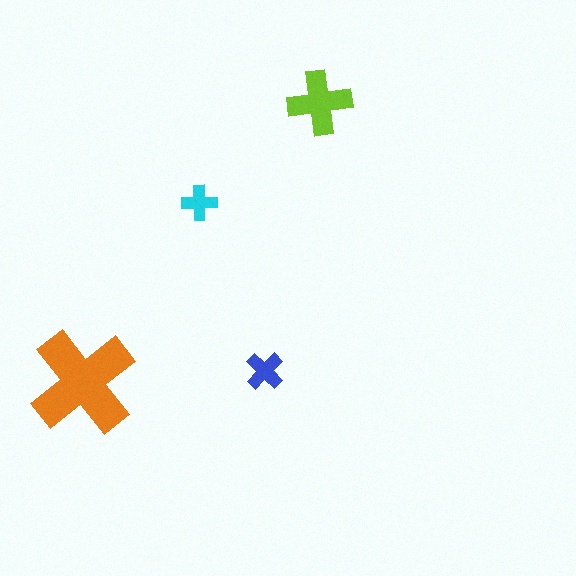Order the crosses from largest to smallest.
the orange one, the lime one, the blue one, the cyan one.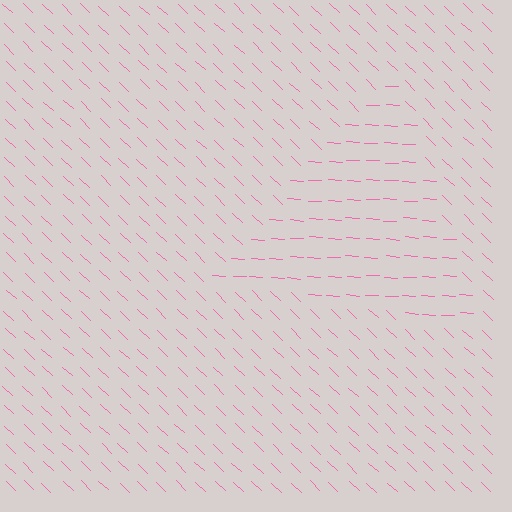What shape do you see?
I see a triangle.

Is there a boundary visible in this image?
Yes, there is a texture boundary formed by a change in line orientation.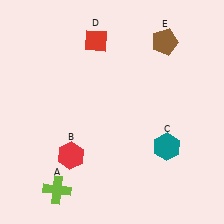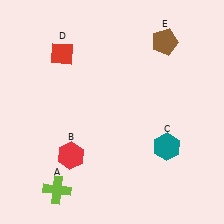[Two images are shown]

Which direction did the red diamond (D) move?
The red diamond (D) moved left.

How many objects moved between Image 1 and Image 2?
1 object moved between the two images.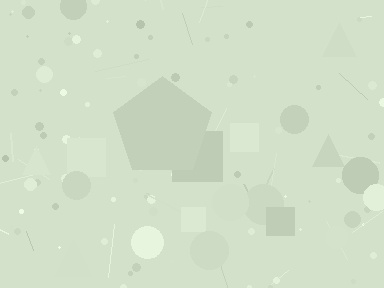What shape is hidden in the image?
A pentagon is hidden in the image.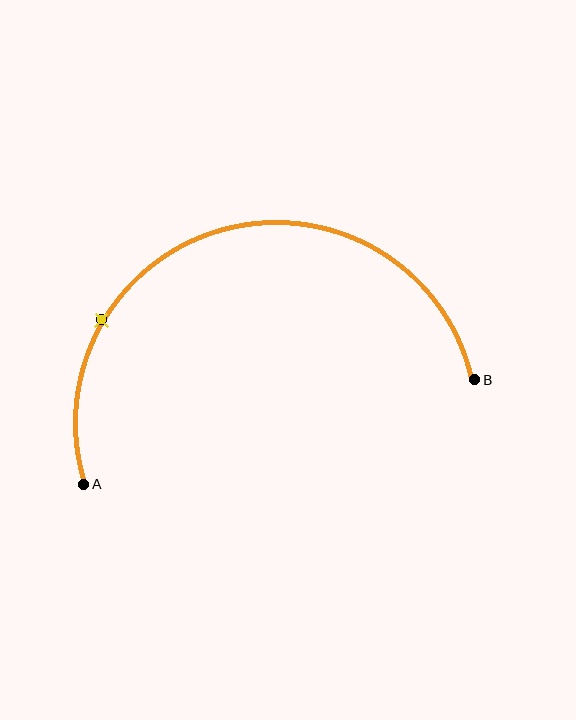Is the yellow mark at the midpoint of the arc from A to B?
No. The yellow mark lies on the arc but is closer to endpoint A. The arc midpoint would be at the point on the curve equidistant along the arc from both A and B.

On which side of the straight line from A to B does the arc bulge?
The arc bulges above the straight line connecting A and B.